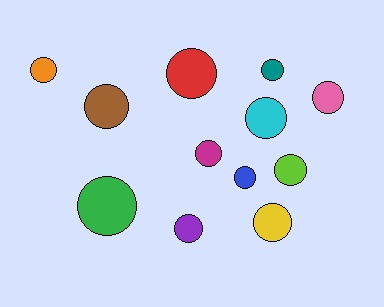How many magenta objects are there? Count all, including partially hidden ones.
There is 1 magenta object.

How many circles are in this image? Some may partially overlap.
There are 12 circles.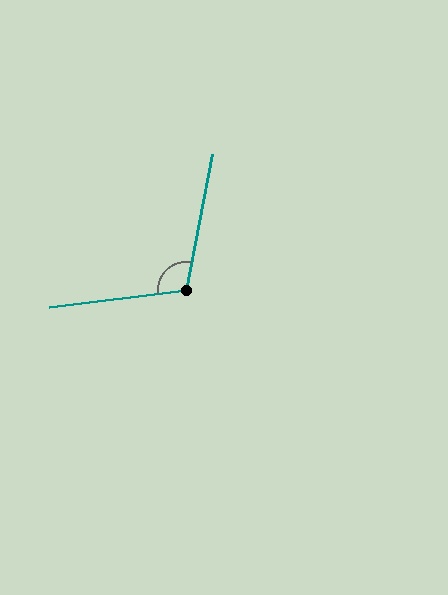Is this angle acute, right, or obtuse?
It is obtuse.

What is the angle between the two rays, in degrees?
Approximately 108 degrees.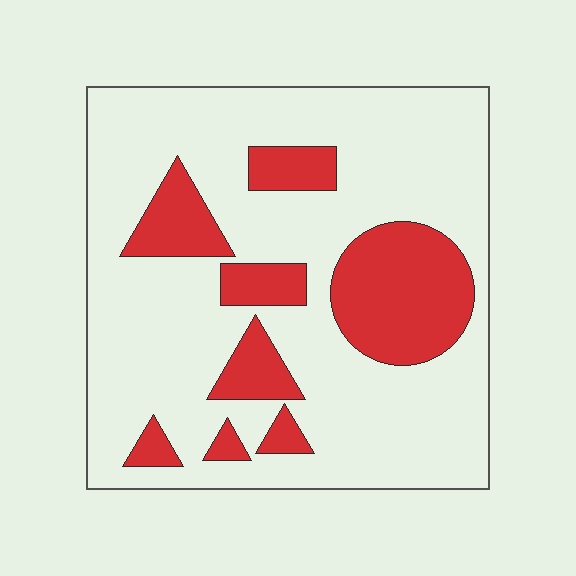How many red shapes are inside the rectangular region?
8.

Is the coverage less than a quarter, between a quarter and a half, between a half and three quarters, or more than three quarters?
Less than a quarter.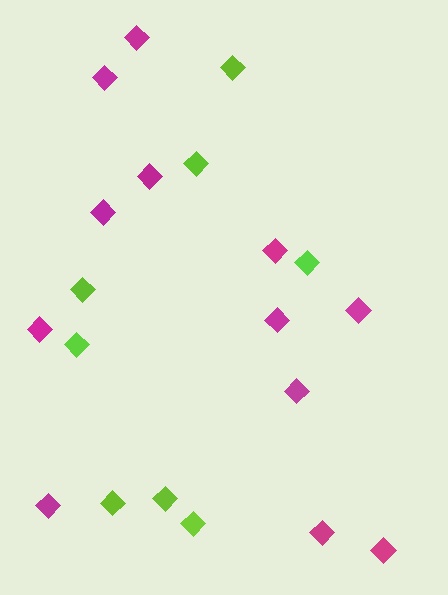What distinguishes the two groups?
There are 2 groups: one group of lime diamonds (8) and one group of magenta diamonds (12).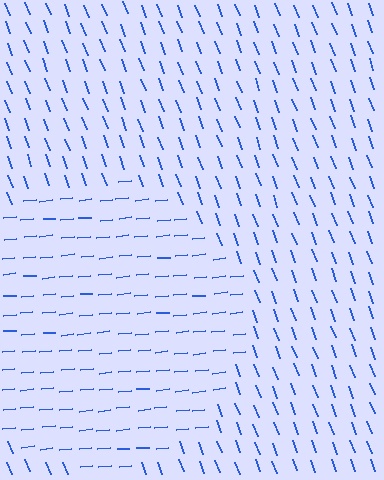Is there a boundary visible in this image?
Yes, there is a texture boundary formed by a change in line orientation.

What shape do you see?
I see a circle.